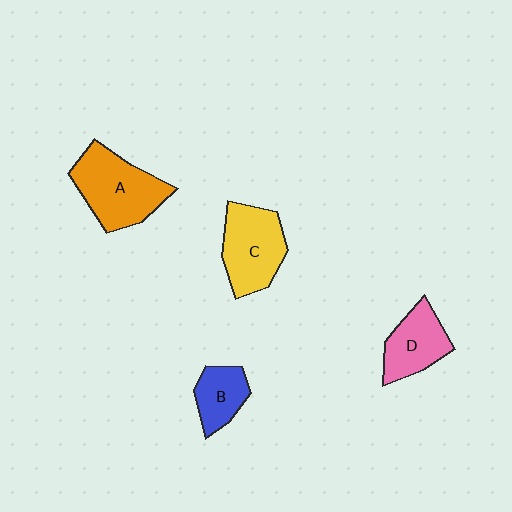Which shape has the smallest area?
Shape B (blue).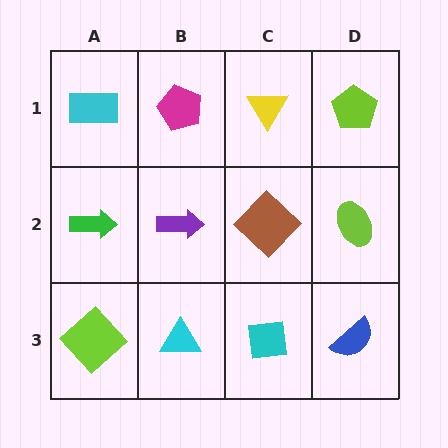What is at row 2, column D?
A lime ellipse.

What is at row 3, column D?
A blue semicircle.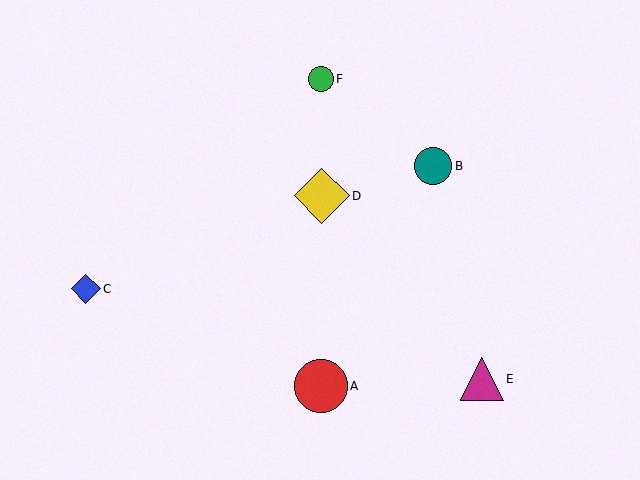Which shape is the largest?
The yellow diamond (labeled D) is the largest.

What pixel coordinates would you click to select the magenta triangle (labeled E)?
Click at (482, 379) to select the magenta triangle E.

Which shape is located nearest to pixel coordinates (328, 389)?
The red circle (labeled A) at (321, 386) is nearest to that location.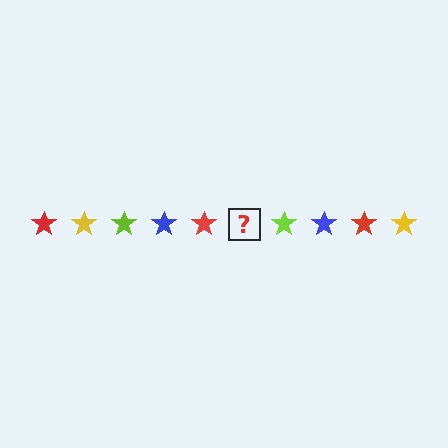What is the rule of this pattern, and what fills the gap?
The rule is that the pattern cycles through red, yellow, lime, blue stars. The gap should be filled with a yellow star.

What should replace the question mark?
The question mark should be replaced with a yellow star.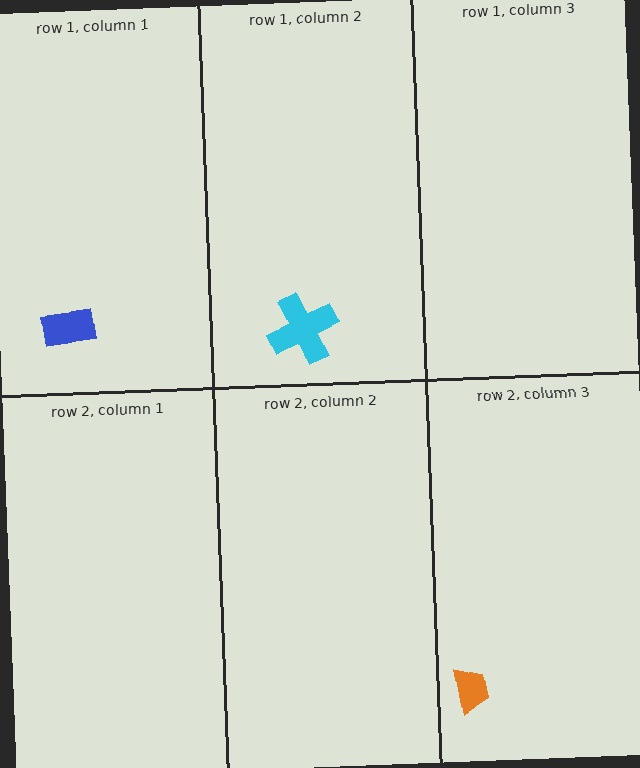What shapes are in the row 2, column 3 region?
The orange trapezoid.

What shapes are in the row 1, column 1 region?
The blue rectangle.